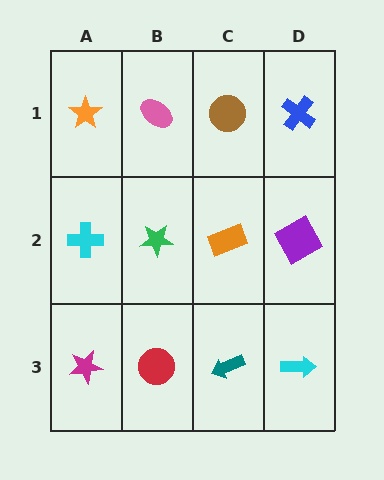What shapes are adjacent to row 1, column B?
A green star (row 2, column B), an orange star (row 1, column A), a brown circle (row 1, column C).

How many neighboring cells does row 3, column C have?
3.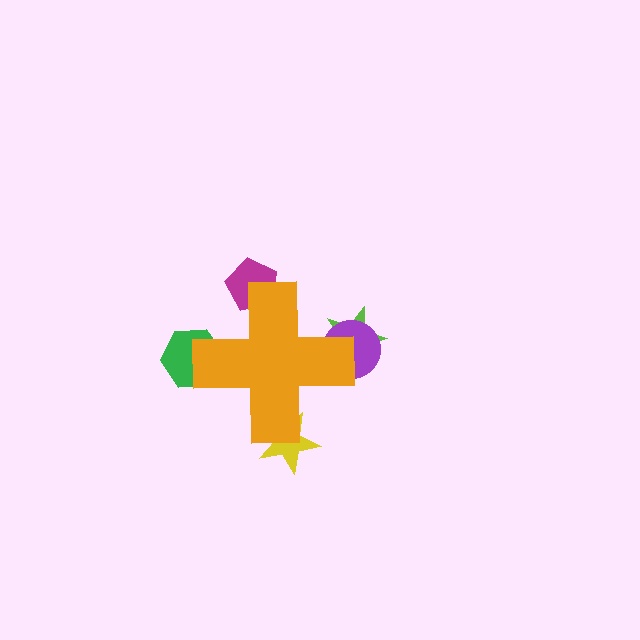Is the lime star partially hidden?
Yes, the lime star is partially hidden behind the orange cross.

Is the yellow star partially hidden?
Yes, the yellow star is partially hidden behind the orange cross.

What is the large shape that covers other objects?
An orange cross.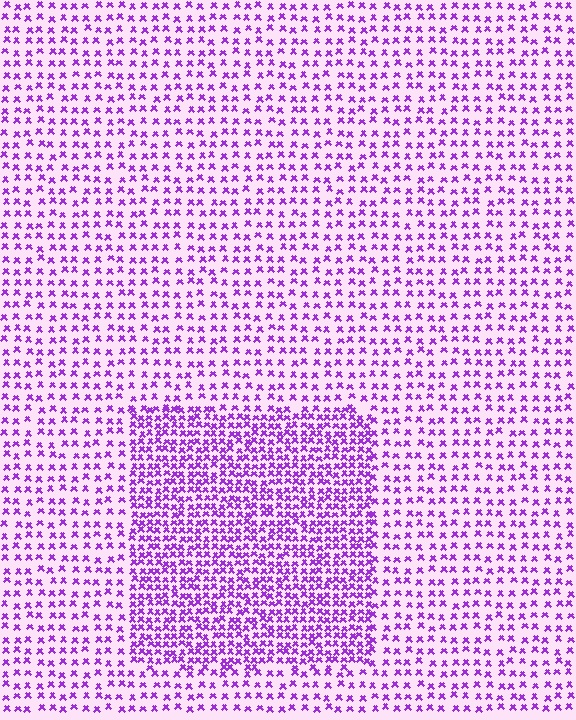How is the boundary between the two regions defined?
The boundary is defined by a change in element density (approximately 2.0x ratio). All elements are the same color, size, and shape.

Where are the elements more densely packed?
The elements are more densely packed inside the rectangle boundary.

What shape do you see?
I see a rectangle.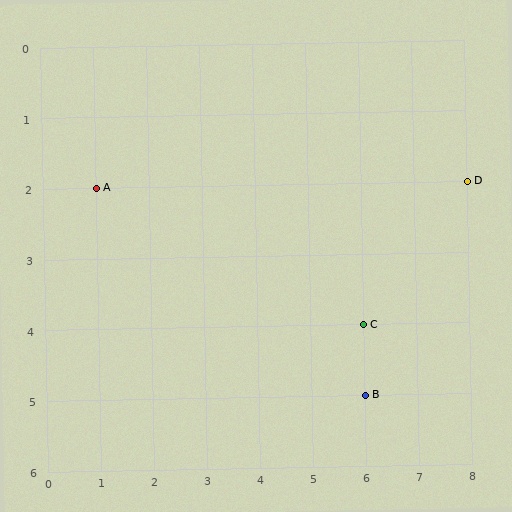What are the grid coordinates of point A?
Point A is at grid coordinates (1, 2).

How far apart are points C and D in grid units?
Points C and D are 2 columns and 2 rows apart (about 2.8 grid units diagonally).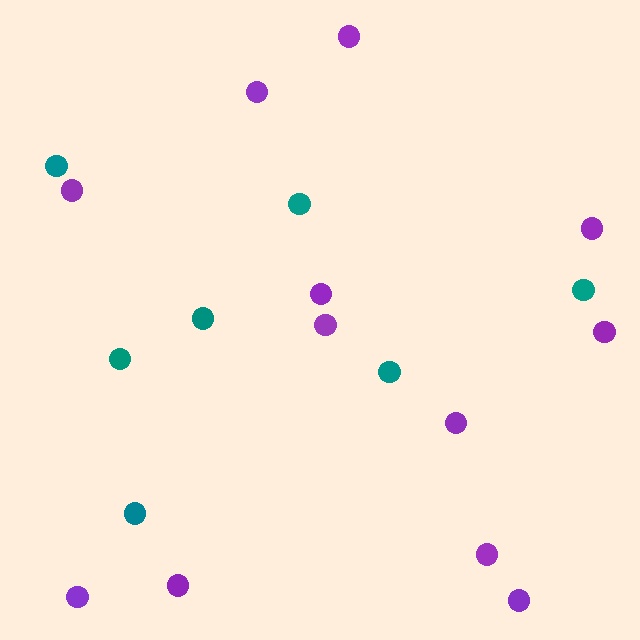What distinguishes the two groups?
There are 2 groups: one group of purple circles (12) and one group of teal circles (7).